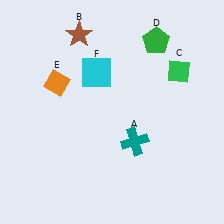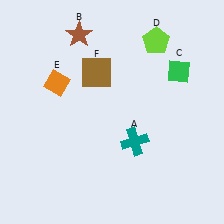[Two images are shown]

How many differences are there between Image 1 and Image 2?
There are 2 differences between the two images.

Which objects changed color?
D changed from green to lime. F changed from cyan to brown.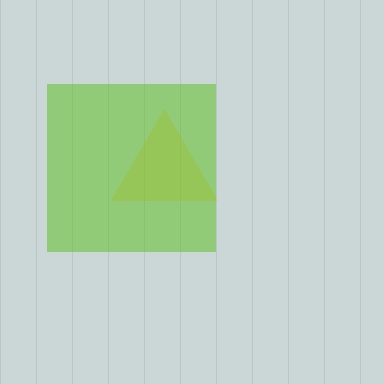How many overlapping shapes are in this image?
There are 2 overlapping shapes in the image.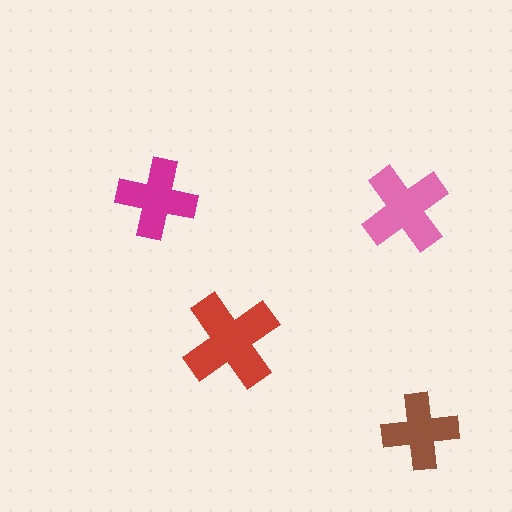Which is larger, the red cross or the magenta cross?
The red one.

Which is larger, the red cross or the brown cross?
The red one.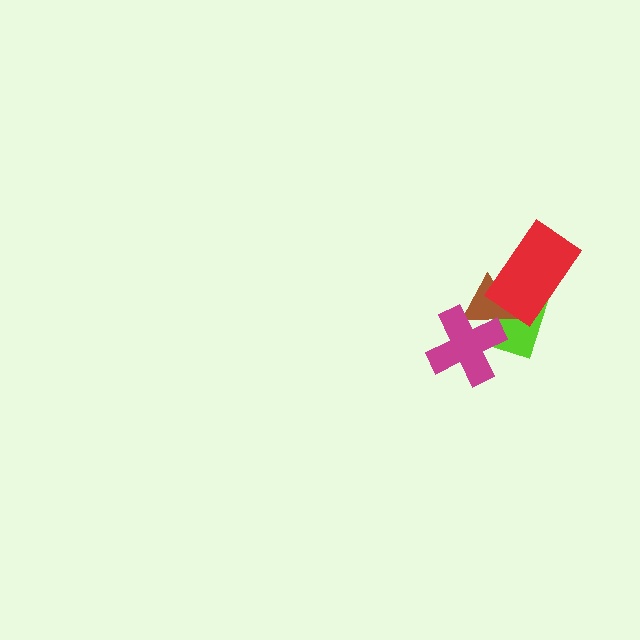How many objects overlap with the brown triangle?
3 objects overlap with the brown triangle.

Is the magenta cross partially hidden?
No, no other shape covers it.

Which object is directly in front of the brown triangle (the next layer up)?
The magenta cross is directly in front of the brown triangle.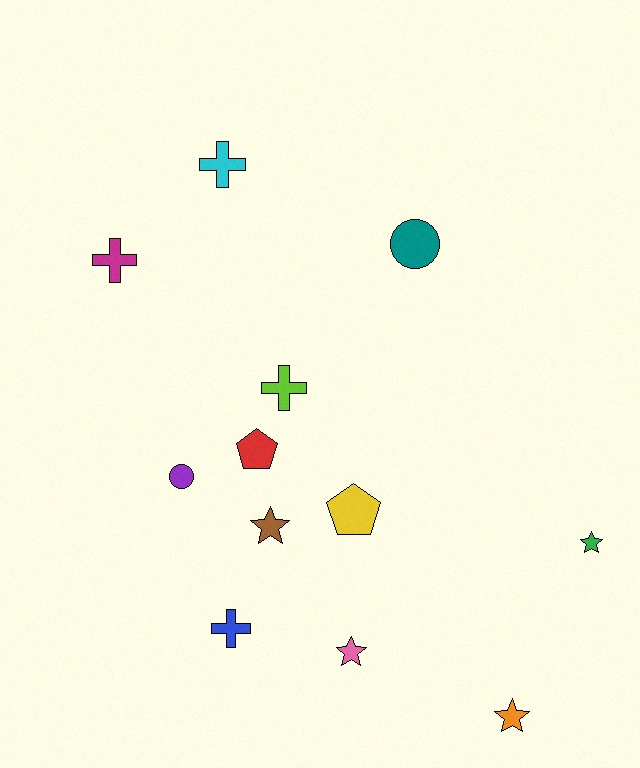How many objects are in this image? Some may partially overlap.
There are 12 objects.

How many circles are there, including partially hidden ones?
There are 2 circles.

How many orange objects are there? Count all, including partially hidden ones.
There is 1 orange object.